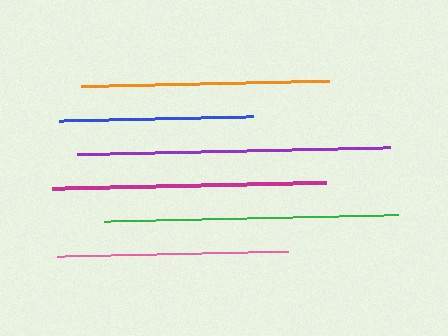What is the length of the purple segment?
The purple segment is approximately 313 pixels long.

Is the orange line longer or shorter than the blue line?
The orange line is longer than the blue line.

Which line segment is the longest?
The purple line is the longest at approximately 313 pixels.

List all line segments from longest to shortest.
From longest to shortest: purple, green, magenta, orange, pink, blue.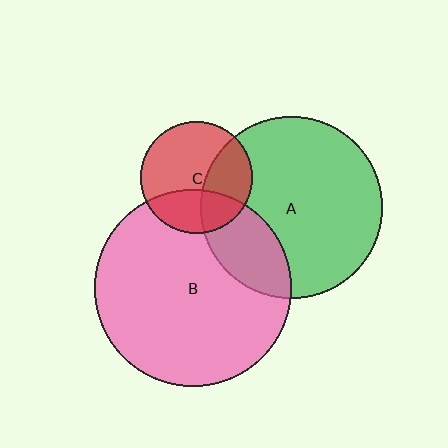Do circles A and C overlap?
Yes.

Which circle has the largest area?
Circle B (pink).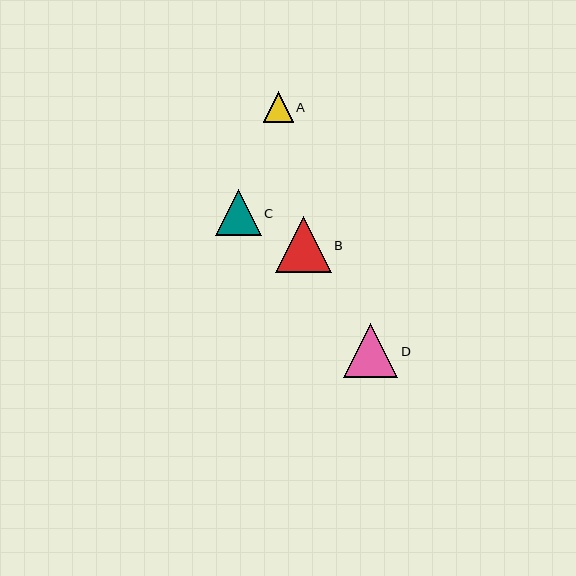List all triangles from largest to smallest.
From largest to smallest: B, D, C, A.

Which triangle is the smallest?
Triangle A is the smallest with a size of approximately 30 pixels.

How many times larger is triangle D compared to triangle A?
Triangle D is approximately 1.8 times the size of triangle A.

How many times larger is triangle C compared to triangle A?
Triangle C is approximately 1.5 times the size of triangle A.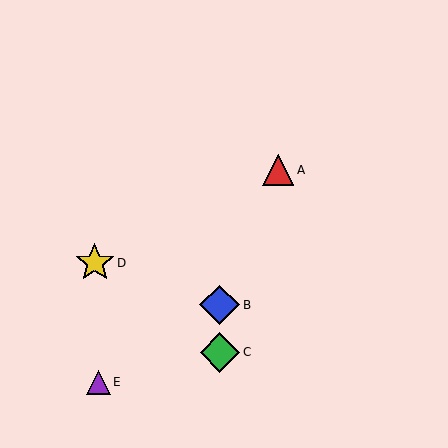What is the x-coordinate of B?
Object B is at x≈220.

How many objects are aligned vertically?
2 objects (B, C) are aligned vertically.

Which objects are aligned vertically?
Objects B, C are aligned vertically.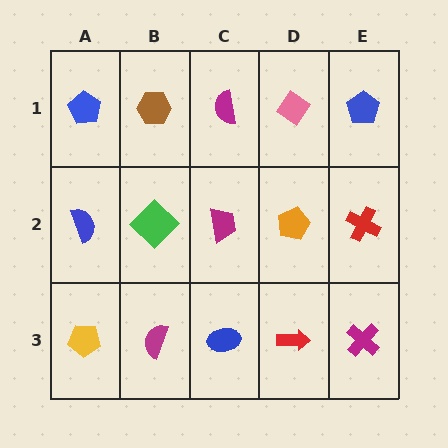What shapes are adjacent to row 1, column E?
A red cross (row 2, column E), a pink diamond (row 1, column D).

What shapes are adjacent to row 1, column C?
A magenta trapezoid (row 2, column C), a brown hexagon (row 1, column B), a pink diamond (row 1, column D).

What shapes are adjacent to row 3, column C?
A magenta trapezoid (row 2, column C), a magenta semicircle (row 3, column B), a red arrow (row 3, column D).